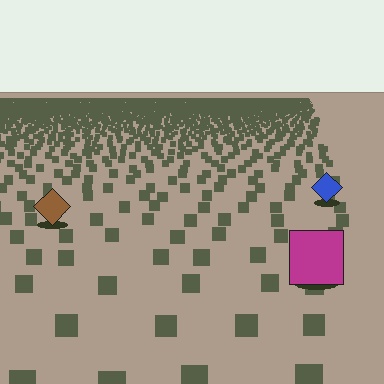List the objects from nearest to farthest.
From nearest to farthest: the magenta square, the brown diamond, the blue diamond.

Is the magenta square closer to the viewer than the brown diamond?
Yes. The magenta square is closer — you can tell from the texture gradient: the ground texture is coarser near it.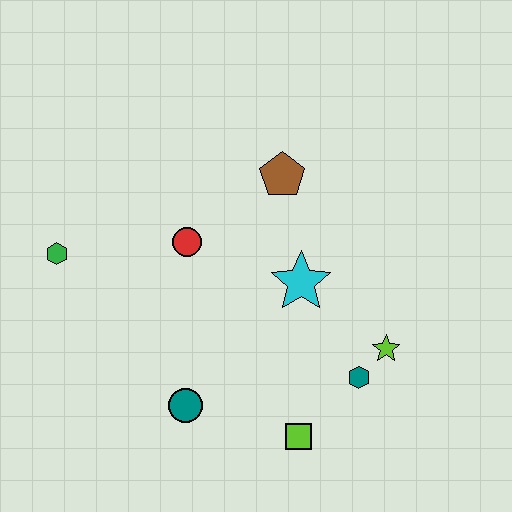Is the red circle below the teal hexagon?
No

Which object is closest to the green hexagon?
The red circle is closest to the green hexagon.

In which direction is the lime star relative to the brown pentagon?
The lime star is below the brown pentagon.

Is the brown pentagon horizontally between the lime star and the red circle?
Yes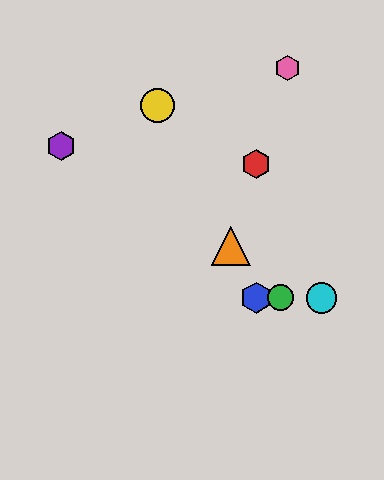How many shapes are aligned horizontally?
3 shapes (the blue hexagon, the green circle, the cyan circle) are aligned horizontally.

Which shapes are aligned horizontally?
The blue hexagon, the green circle, the cyan circle are aligned horizontally.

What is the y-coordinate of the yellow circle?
The yellow circle is at y≈105.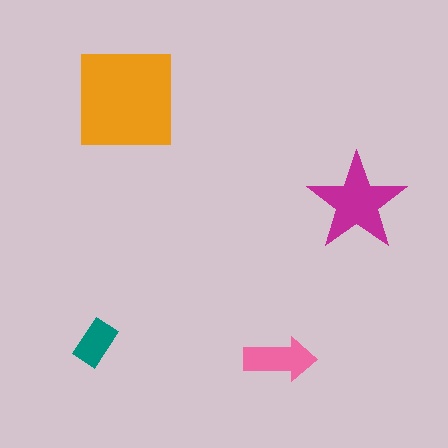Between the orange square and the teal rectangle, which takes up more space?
The orange square.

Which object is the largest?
The orange square.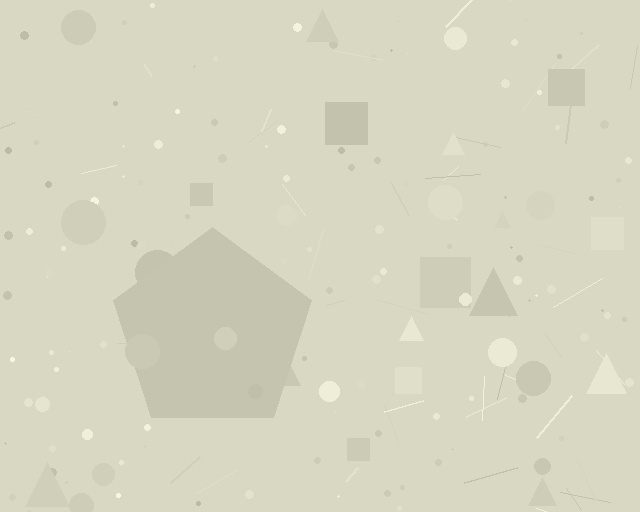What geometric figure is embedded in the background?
A pentagon is embedded in the background.